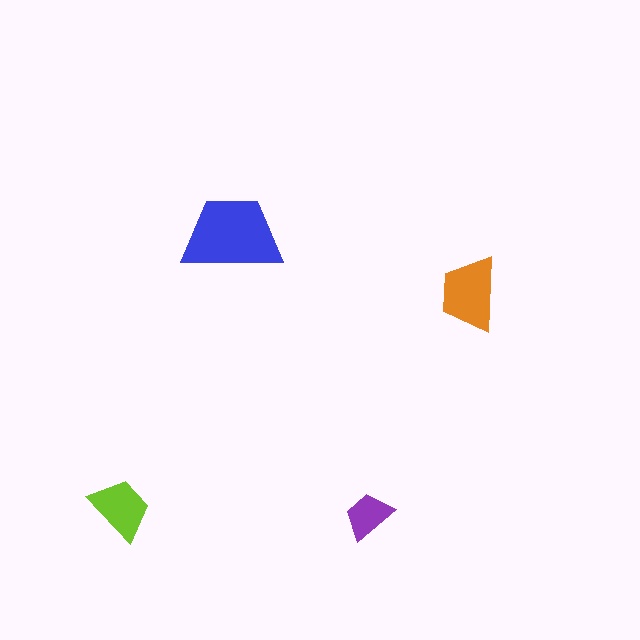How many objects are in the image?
There are 4 objects in the image.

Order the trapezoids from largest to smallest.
the blue one, the orange one, the lime one, the purple one.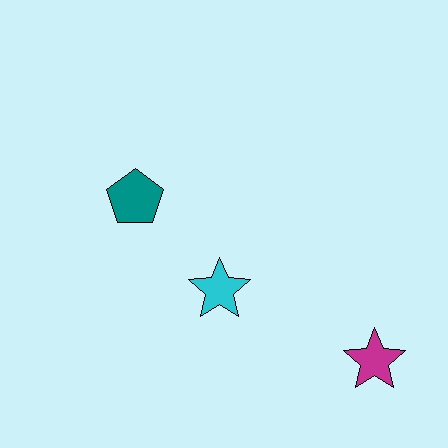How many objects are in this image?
There are 3 objects.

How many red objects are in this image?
There are no red objects.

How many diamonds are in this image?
There are no diamonds.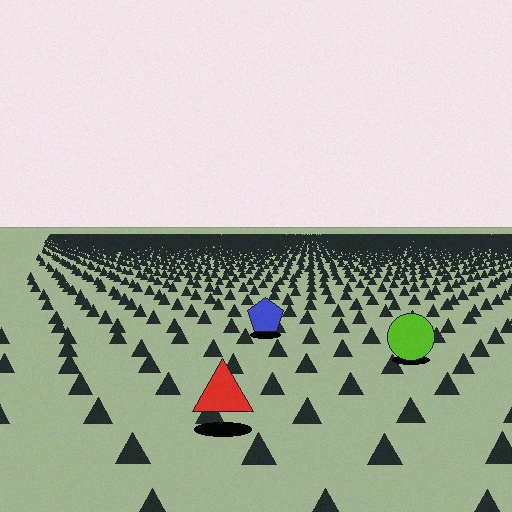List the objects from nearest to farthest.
From nearest to farthest: the red triangle, the lime circle, the blue pentagon.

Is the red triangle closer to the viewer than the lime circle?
Yes. The red triangle is closer — you can tell from the texture gradient: the ground texture is coarser near it.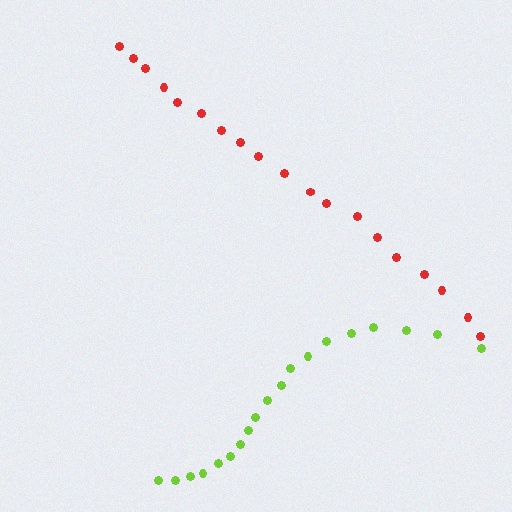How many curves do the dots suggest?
There are 2 distinct paths.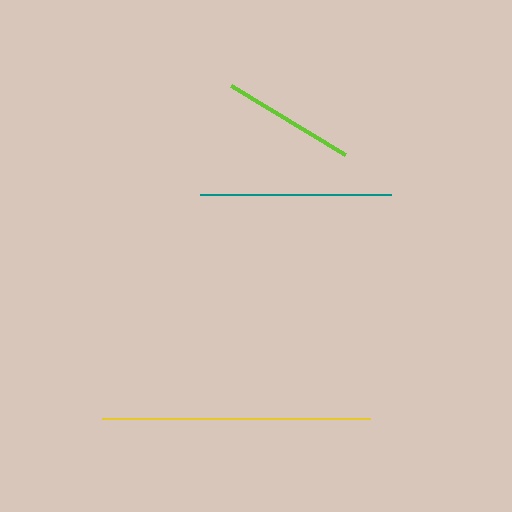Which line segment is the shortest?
The lime line is the shortest at approximately 133 pixels.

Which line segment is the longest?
The yellow line is the longest at approximately 268 pixels.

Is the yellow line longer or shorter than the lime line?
The yellow line is longer than the lime line.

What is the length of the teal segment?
The teal segment is approximately 191 pixels long.